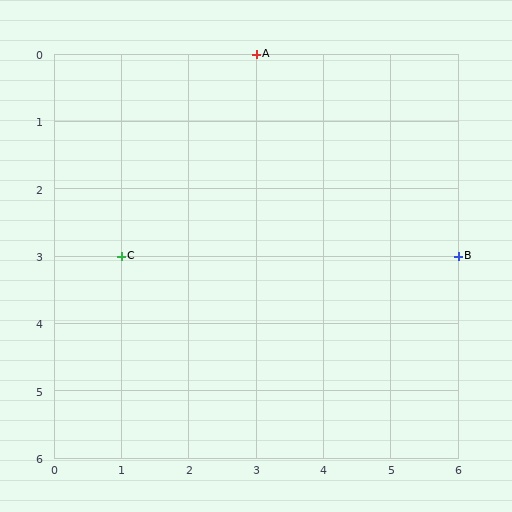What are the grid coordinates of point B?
Point B is at grid coordinates (6, 3).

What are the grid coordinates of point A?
Point A is at grid coordinates (3, 0).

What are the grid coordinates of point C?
Point C is at grid coordinates (1, 3).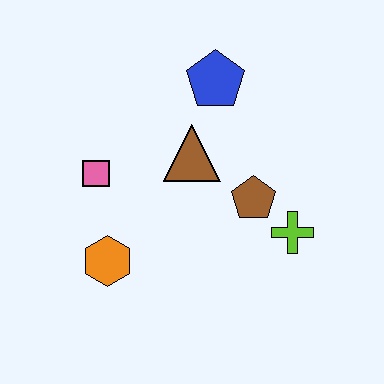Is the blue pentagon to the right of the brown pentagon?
No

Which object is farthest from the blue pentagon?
The orange hexagon is farthest from the blue pentagon.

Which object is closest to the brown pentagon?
The lime cross is closest to the brown pentagon.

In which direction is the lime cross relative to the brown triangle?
The lime cross is to the right of the brown triangle.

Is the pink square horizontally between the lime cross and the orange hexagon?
No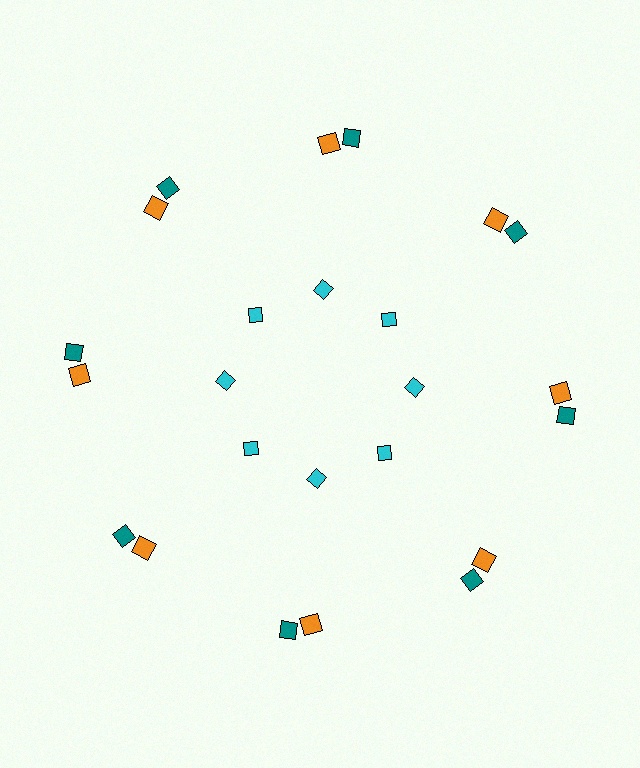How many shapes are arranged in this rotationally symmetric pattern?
There are 24 shapes, arranged in 8 groups of 3.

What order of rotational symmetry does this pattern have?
This pattern has 8-fold rotational symmetry.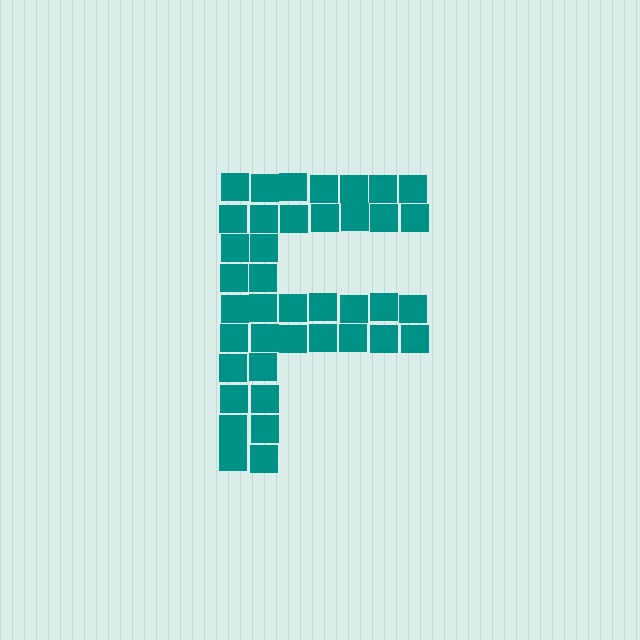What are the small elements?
The small elements are squares.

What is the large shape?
The large shape is the letter F.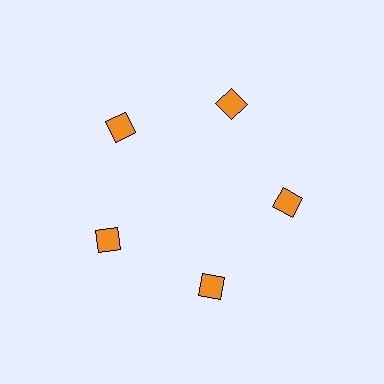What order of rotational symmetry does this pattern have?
This pattern has 5-fold rotational symmetry.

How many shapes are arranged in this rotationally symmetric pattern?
There are 5 shapes, arranged in 5 groups of 1.